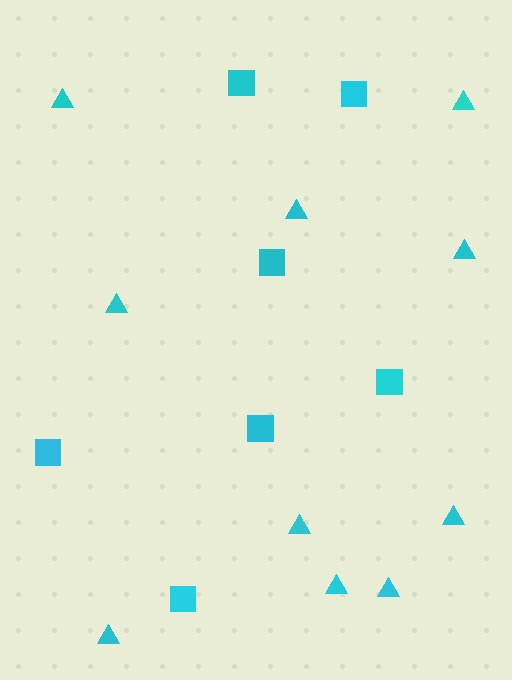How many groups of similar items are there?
There are 2 groups: one group of squares (7) and one group of triangles (10).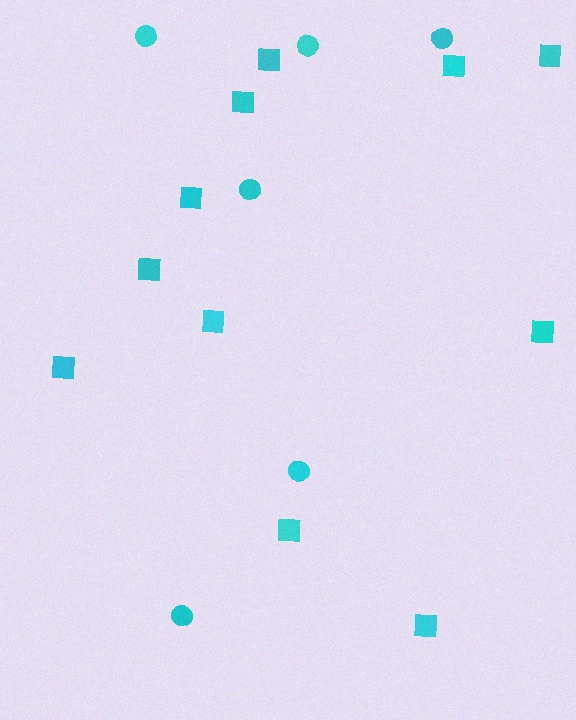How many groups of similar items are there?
There are 2 groups: one group of squares (11) and one group of circles (6).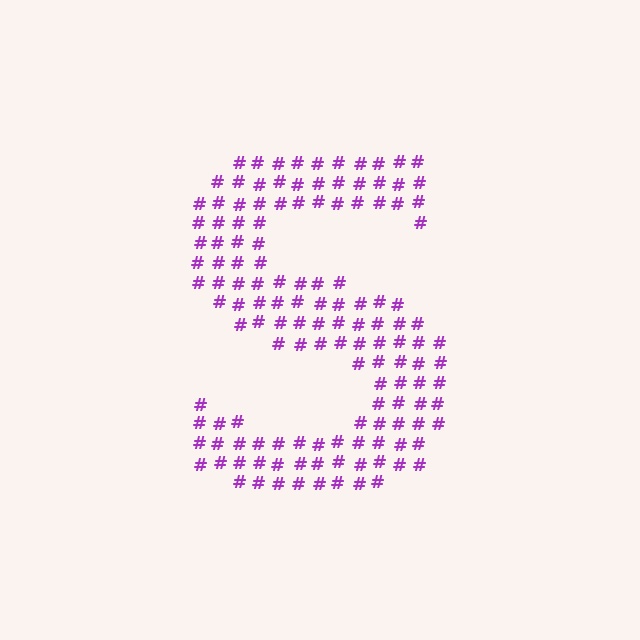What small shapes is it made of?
It is made of small hash symbols.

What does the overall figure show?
The overall figure shows the letter S.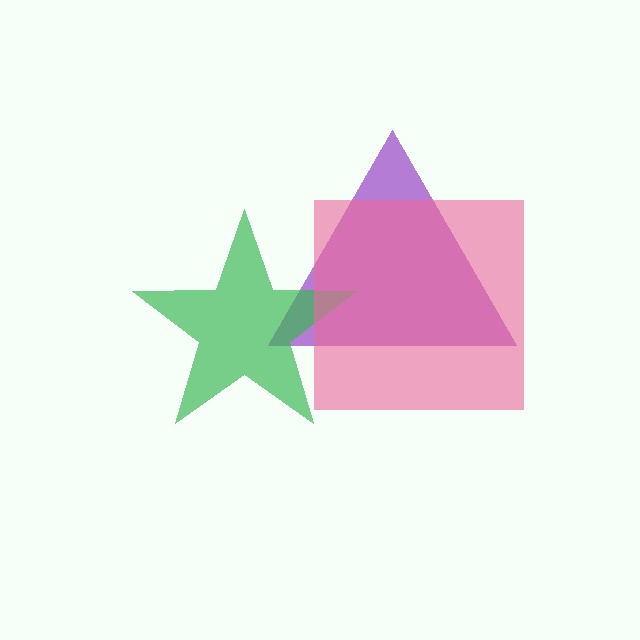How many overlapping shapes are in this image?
There are 3 overlapping shapes in the image.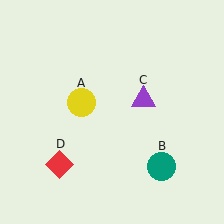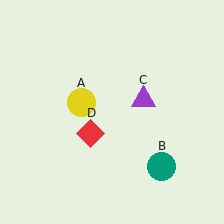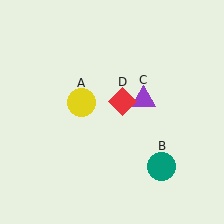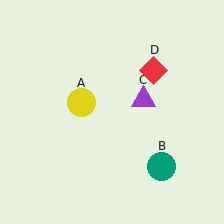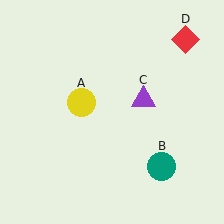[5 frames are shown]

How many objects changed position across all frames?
1 object changed position: red diamond (object D).